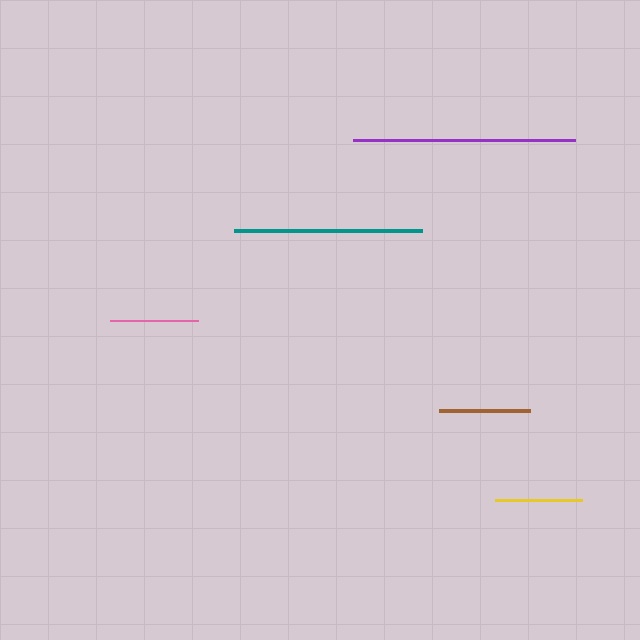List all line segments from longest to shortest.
From longest to shortest: purple, teal, brown, pink, yellow.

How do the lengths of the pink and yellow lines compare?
The pink and yellow lines are approximately the same length.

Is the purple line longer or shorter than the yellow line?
The purple line is longer than the yellow line.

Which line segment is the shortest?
The yellow line is the shortest at approximately 87 pixels.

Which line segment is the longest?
The purple line is the longest at approximately 221 pixels.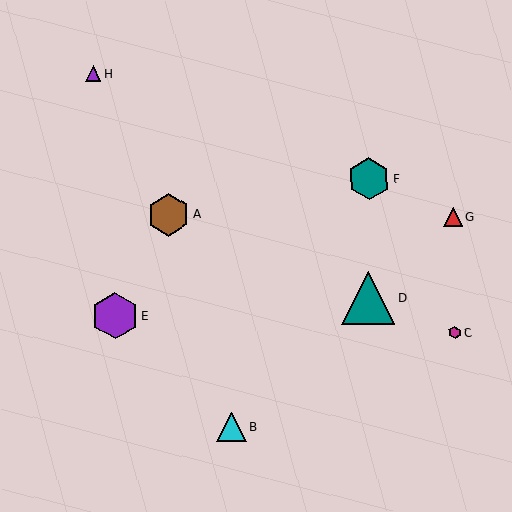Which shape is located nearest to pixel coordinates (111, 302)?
The purple hexagon (labeled E) at (115, 316) is nearest to that location.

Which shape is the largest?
The teal triangle (labeled D) is the largest.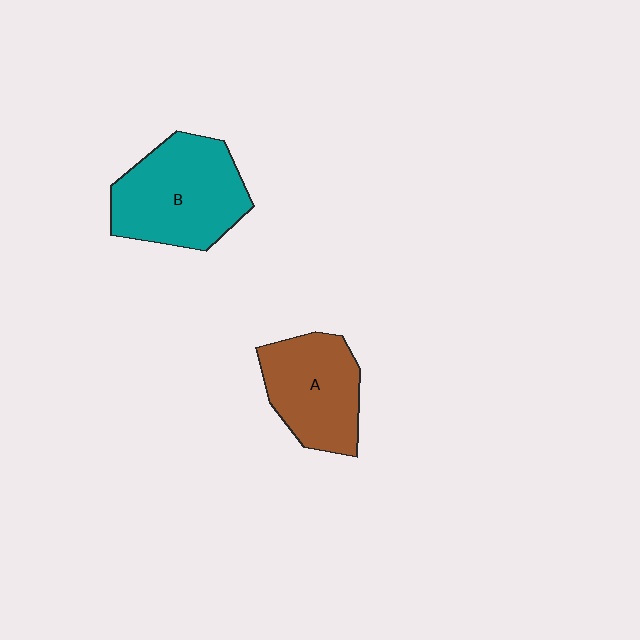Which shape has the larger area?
Shape B (teal).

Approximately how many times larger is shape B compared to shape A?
Approximately 1.3 times.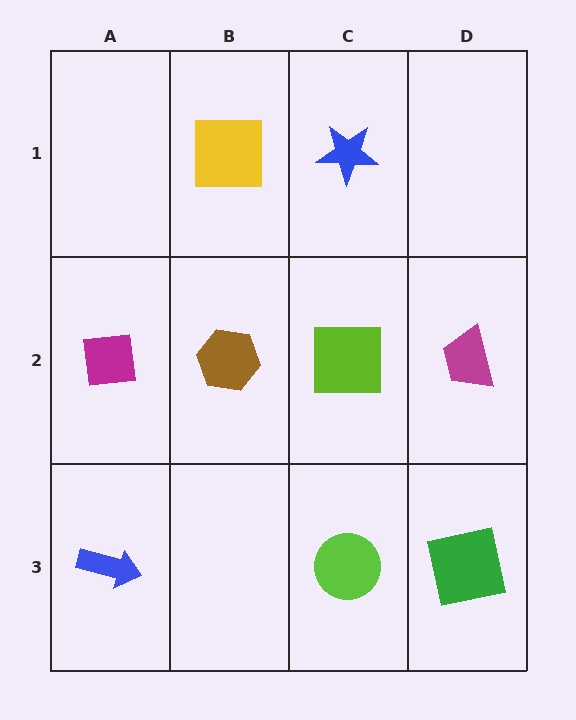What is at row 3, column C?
A lime circle.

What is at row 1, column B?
A yellow square.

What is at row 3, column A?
A blue arrow.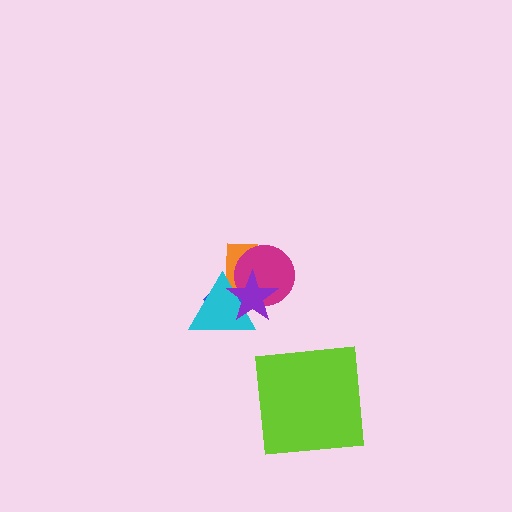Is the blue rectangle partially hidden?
Yes, it is partially covered by another shape.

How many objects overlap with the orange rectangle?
4 objects overlap with the orange rectangle.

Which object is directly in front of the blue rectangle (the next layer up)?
The orange rectangle is directly in front of the blue rectangle.